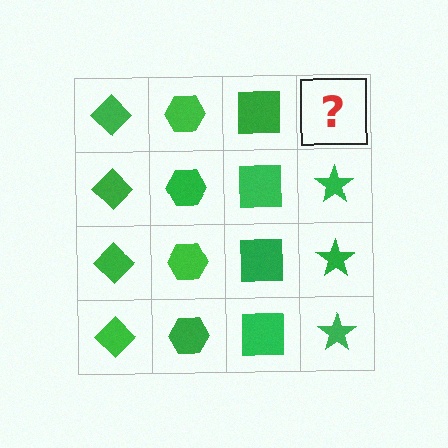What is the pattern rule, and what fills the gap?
The rule is that each column has a consistent shape. The gap should be filled with a green star.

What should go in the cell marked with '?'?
The missing cell should contain a green star.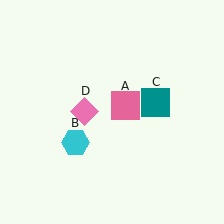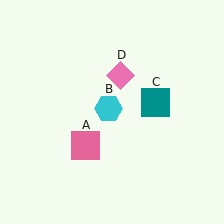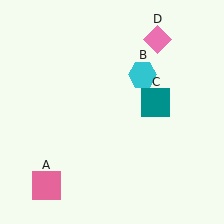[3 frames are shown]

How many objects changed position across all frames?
3 objects changed position: pink square (object A), cyan hexagon (object B), pink diamond (object D).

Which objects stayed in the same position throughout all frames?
Teal square (object C) remained stationary.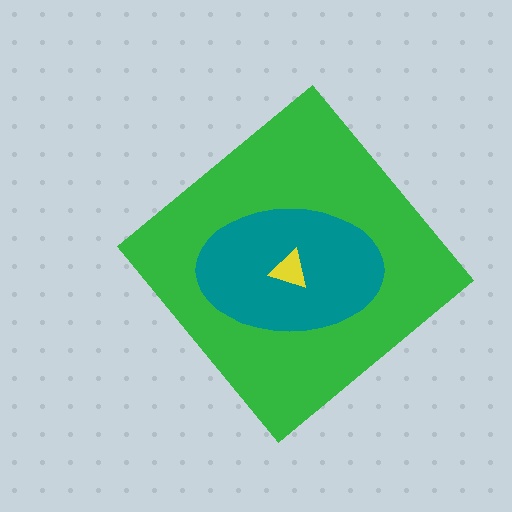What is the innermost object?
The yellow triangle.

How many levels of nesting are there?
3.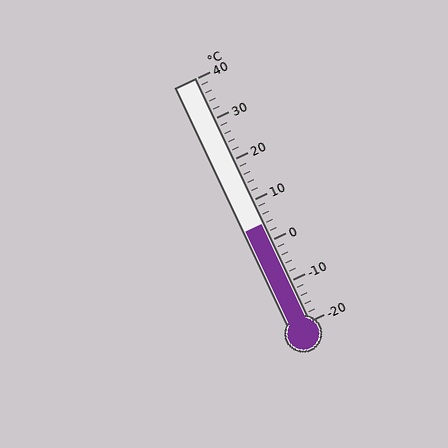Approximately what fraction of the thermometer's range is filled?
The thermometer is filled to approximately 40% of its range.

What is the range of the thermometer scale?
The thermometer scale ranges from -20°C to 40°C.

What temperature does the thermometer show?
The thermometer shows approximately 4°C.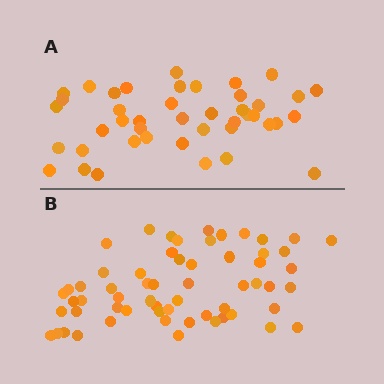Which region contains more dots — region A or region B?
Region B (the bottom region) has more dots.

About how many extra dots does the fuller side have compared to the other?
Region B has approximately 15 more dots than region A.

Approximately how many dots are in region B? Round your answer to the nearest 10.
About 60 dots.